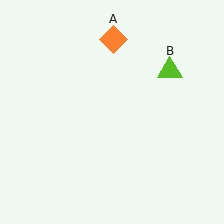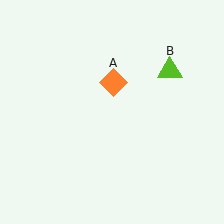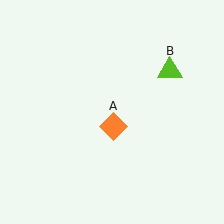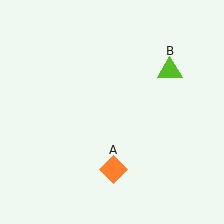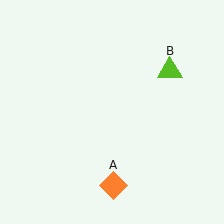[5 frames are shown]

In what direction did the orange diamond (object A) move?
The orange diamond (object A) moved down.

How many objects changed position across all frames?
1 object changed position: orange diamond (object A).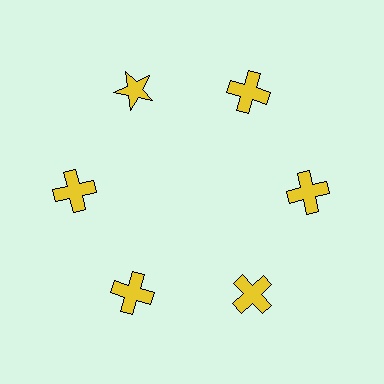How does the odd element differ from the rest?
It has a different shape: star instead of cross.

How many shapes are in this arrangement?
There are 6 shapes arranged in a ring pattern.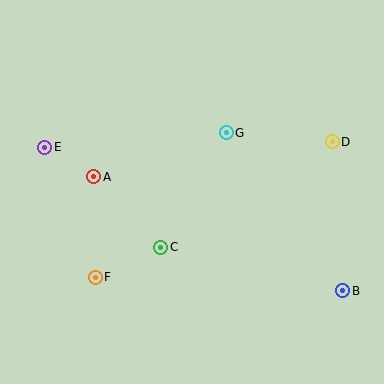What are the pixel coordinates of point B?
Point B is at (343, 291).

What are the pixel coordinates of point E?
Point E is at (45, 147).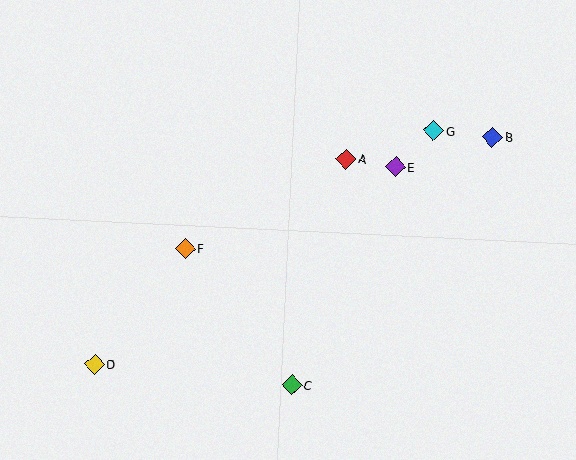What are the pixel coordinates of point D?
Point D is at (94, 364).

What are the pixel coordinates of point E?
Point E is at (395, 167).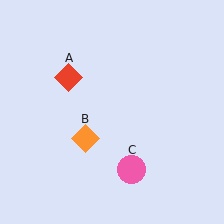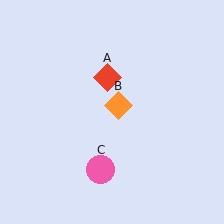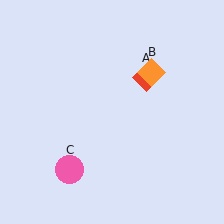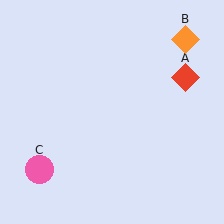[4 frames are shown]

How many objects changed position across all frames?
3 objects changed position: red diamond (object A), orange diamond (object B), pink circle (object C).